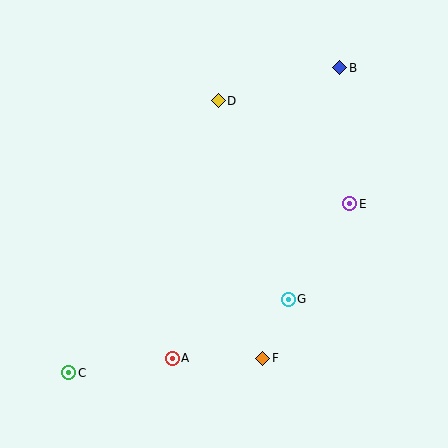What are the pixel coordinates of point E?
Point E is at (350, 204).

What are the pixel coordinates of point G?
Point G is at (288, 299).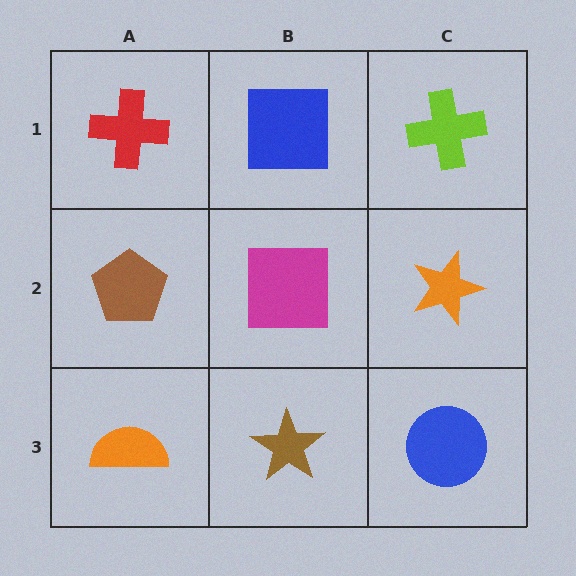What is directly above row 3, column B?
A magenta square.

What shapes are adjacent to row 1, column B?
A magenta square (row 2, column B), a red cross (row 1, column A), a lime cross (row 1, column C).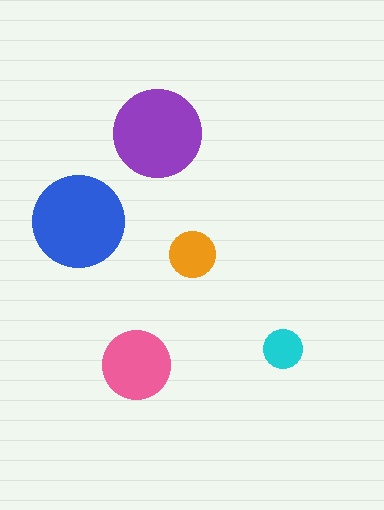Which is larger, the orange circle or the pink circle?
The pink one.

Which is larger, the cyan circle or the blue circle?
The blue one.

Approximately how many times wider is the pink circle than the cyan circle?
About 2 times wider.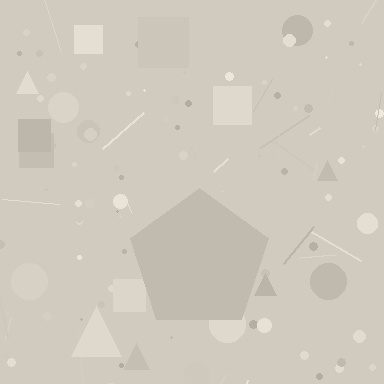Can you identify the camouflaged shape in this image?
The camouflaged shape is a pentagon.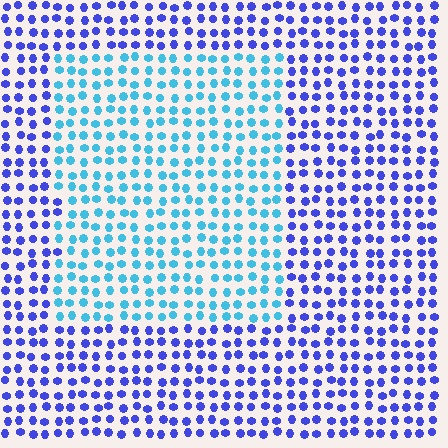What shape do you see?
I see a rectangle.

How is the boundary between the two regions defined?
The boundary is defined purely by a slight shift in hue (about 46 degrees). Spacing, size, and orientation are identical on both sides.